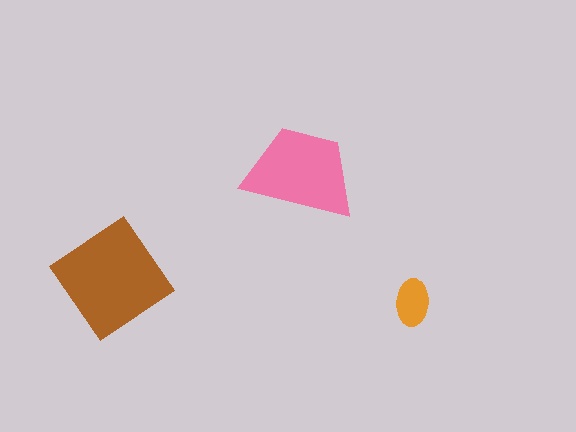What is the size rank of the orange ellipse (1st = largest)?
3rd.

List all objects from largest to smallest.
The brown diamond, the pink trapezoid, the orange ellipse.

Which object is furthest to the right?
The orange ellipse is rightmost.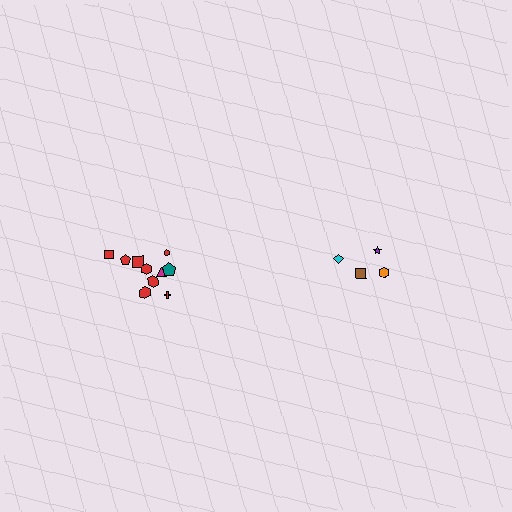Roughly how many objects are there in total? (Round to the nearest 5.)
Roughly 15 objects in total.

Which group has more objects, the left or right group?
The left group.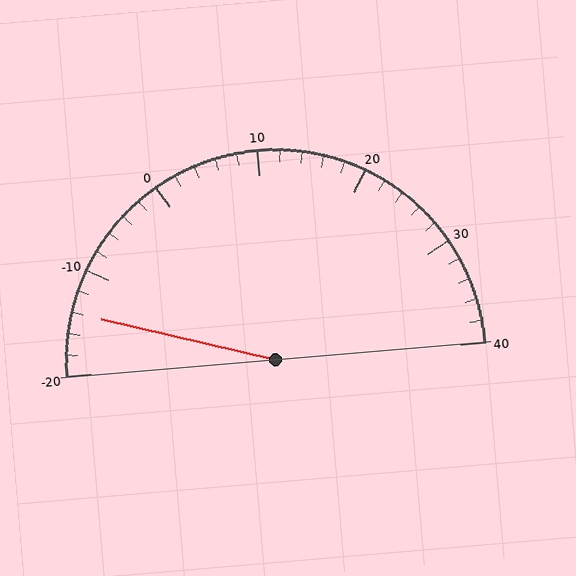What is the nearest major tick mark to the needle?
The nearest major tick mark is -10.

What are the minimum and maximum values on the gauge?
The gauge ranges from -20 to 40.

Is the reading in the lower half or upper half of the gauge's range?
The reading is in the lower half of the range (-20 to 40).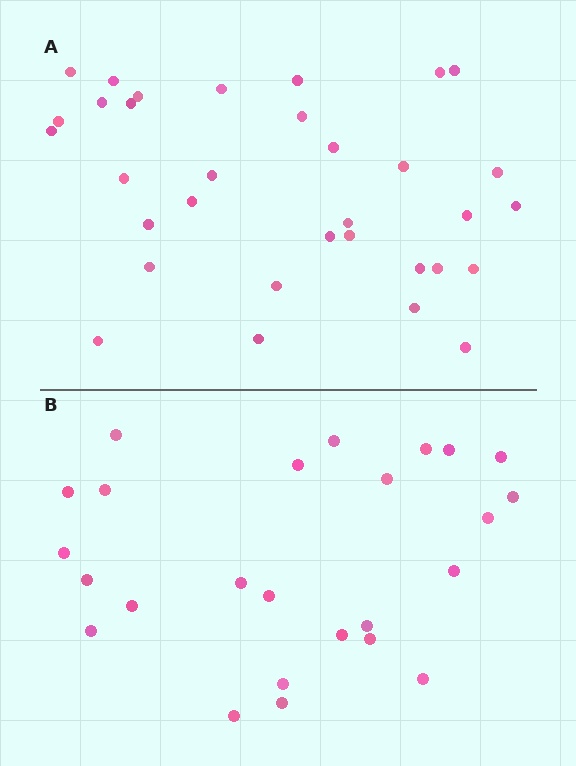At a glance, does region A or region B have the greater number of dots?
Region A (the top region) has more dots.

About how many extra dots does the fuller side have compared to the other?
Region A has roughly 8 or so more dots than region B.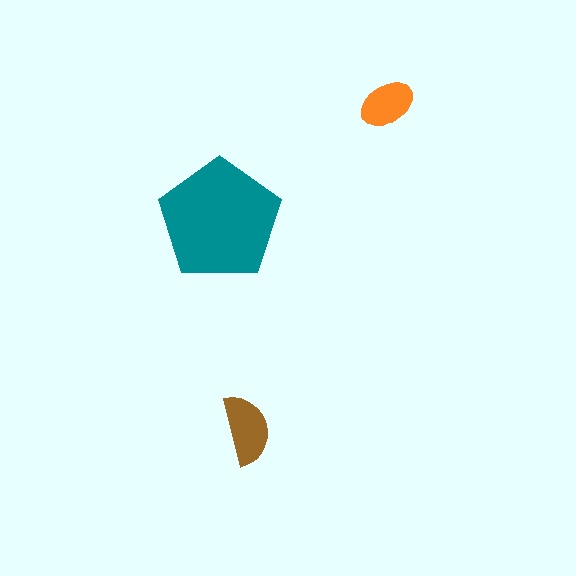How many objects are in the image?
There are 3 objects in the image.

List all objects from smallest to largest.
The orange ellipse, the brown semicircle, the teal pentagon.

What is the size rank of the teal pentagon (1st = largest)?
1st.